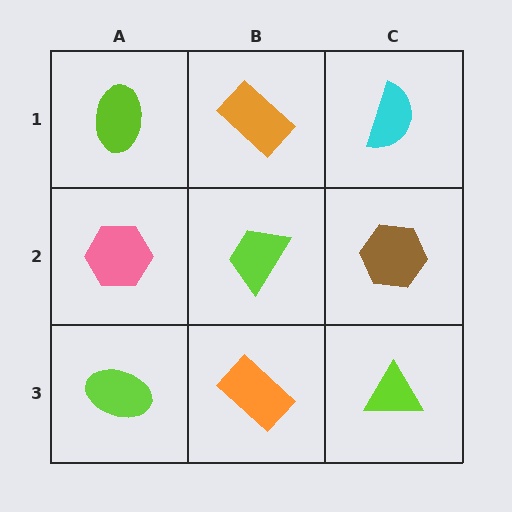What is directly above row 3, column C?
A brown hexagon.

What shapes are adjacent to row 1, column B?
A lime trapezoid (row 2, column B), a lime ellipse (row 1, column A), a cyan semicircle (row 1, column C).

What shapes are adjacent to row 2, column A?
A lime ellipse (row 1, column A), a lime ellipse (row 3, column A), a lime trapezoid (row 2, column B).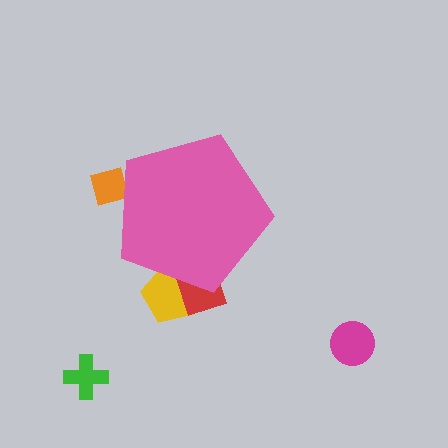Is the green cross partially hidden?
No, the green cross is fully visible.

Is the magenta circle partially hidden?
No, the magenta circle is fully visible.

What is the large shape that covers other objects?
A pink pentagon.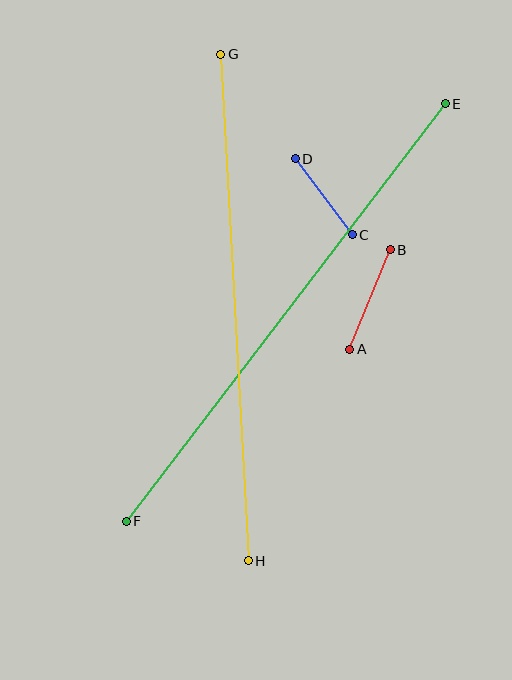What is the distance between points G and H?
The distance is approximately 507 pixels.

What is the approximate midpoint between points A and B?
The midpoint is at approximately (370, 300) pixels.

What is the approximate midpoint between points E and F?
The midpoint is at approximately (286, 313) pixels.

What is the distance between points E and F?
The distance is approximately 525 pixels.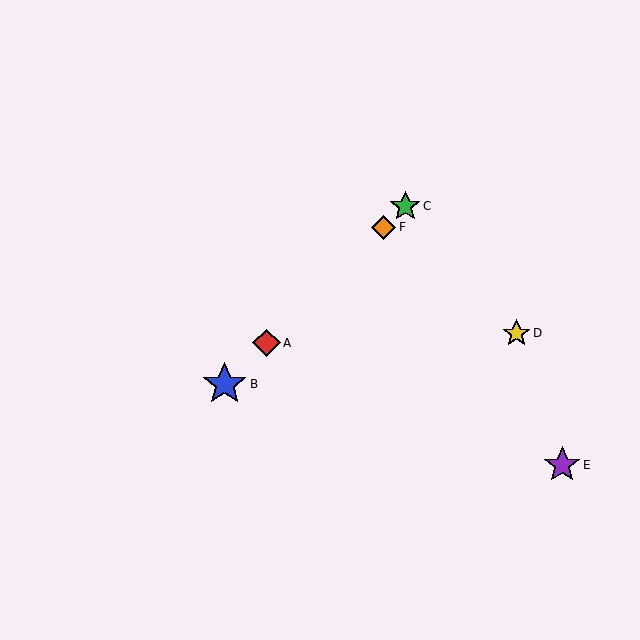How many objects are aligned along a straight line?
4 objects (A, B, C, F) are aligned along a straight line.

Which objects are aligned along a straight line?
Objects A, B, C, F are aligned along a straight line.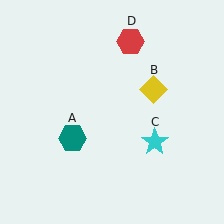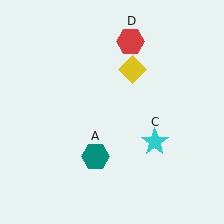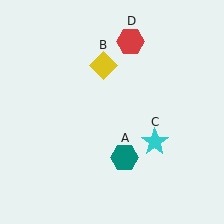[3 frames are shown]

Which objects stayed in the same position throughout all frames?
Cyan star (object C) and red hexagon (object D) remained stationary.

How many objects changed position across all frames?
2 objects changed position: teal hexagon (object A), yellow diamond (object B).